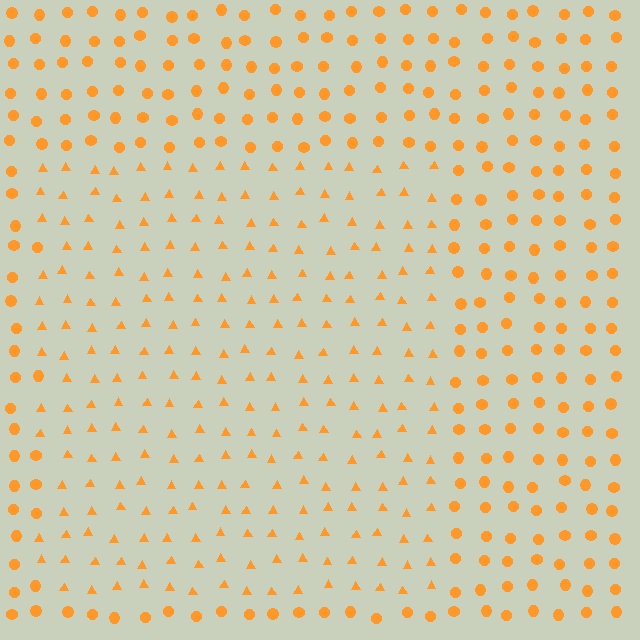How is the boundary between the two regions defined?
The boundary is defined by a change in element shape: triangles inside vs. circles outside. All elements share the same color and spacing.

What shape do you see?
I see a rectangle.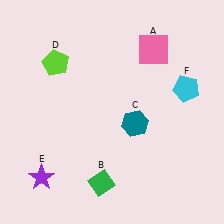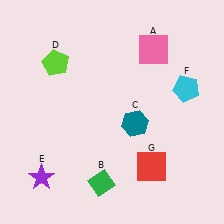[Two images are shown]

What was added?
A red square (G) was added in Image 2.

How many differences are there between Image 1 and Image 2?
There is 1 difference between the two images.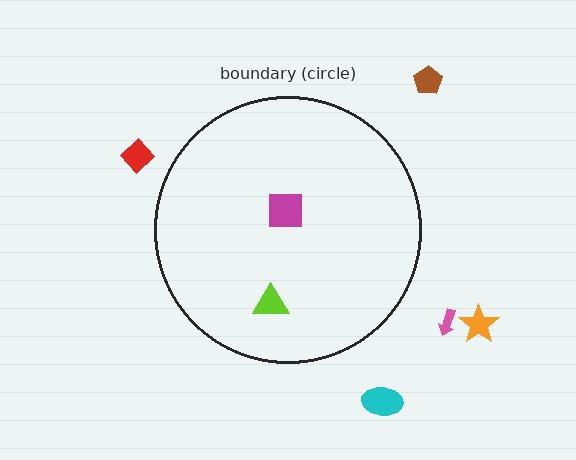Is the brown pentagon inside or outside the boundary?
Outside.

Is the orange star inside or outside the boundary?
Outside.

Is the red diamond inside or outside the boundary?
Outside.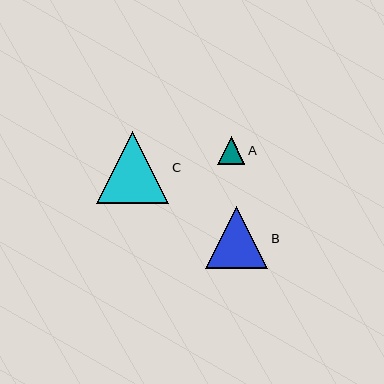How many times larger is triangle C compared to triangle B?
Triangle C is approximately 1.2 times the size of triangle B.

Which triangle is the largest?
Triangle C is the largest with a size of approximately 72 pixels.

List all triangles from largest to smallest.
From largest to smallest: C, B, A.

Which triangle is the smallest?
Triangle A is the smallest with a size of approximately 28 pixels.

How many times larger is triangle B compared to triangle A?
Triangle B is approximately 2.3 times the size of triangle A.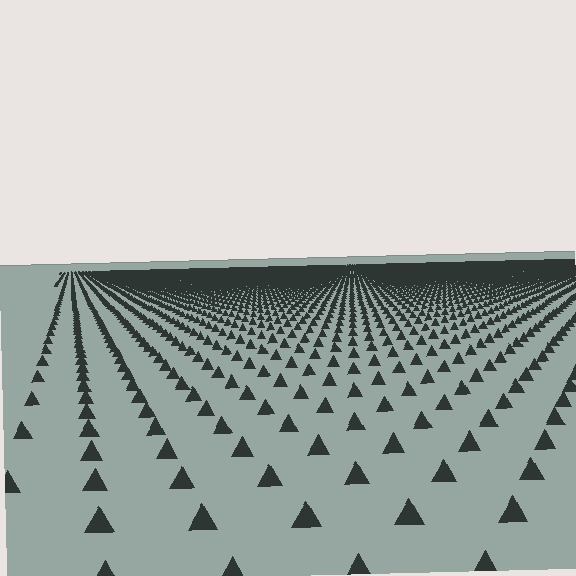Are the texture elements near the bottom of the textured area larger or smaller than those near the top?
Larger. Near the bottom, elements are closer to the viewer and appear at a bigger on-screen size.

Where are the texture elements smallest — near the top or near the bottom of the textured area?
Near the top.